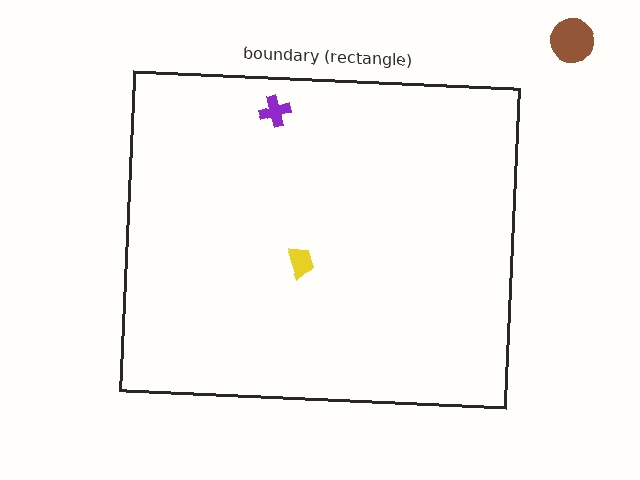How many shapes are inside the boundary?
2 inside, 1 outside.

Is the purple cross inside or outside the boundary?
Inside.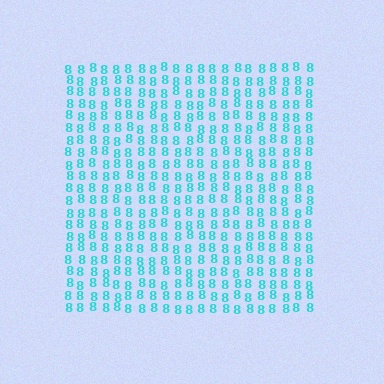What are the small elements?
The small elements are digit 8's.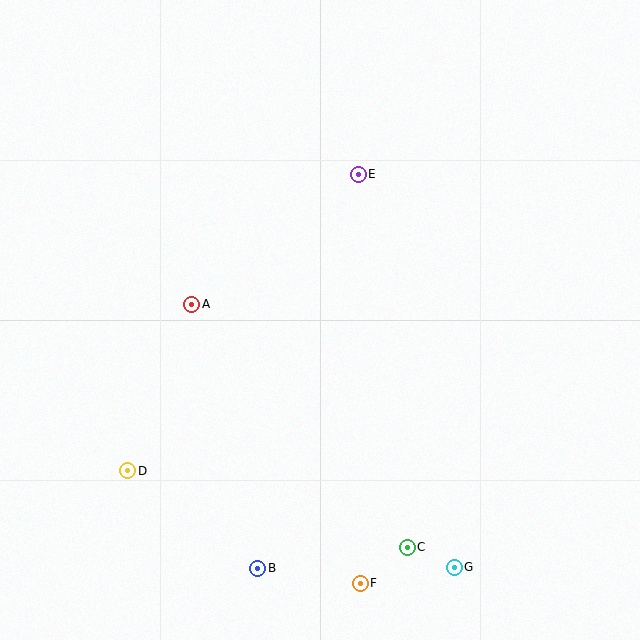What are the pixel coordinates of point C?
Point C is at (407, 547).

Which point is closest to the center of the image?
Point A at (192, 304) is closest to the center.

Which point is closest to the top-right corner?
Point E is closest to the top-right corner.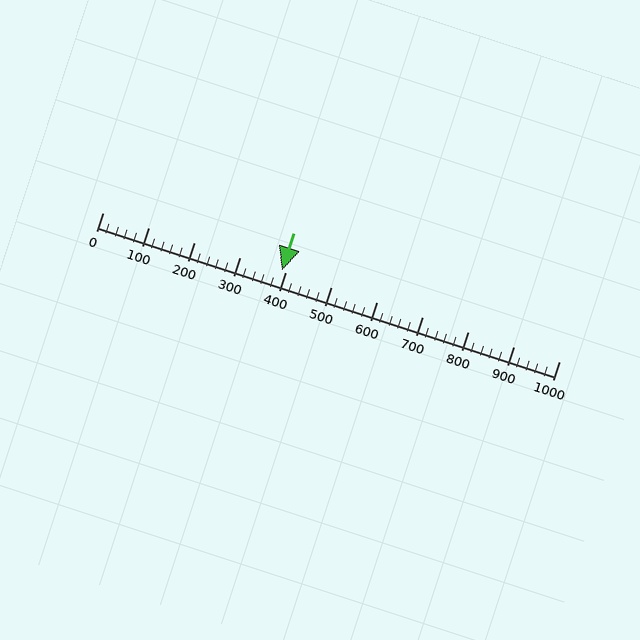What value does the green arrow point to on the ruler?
The green arrow points to approximately 392.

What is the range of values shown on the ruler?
The ruler shows values from 0 to 1000.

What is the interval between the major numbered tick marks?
The major tick marks are spaced 100 units apart.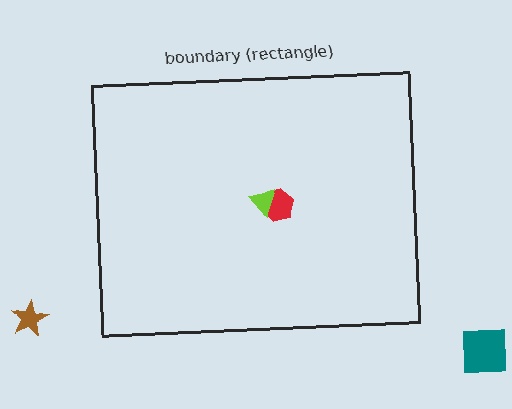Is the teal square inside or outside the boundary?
Outside.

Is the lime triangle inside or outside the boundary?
Inside.